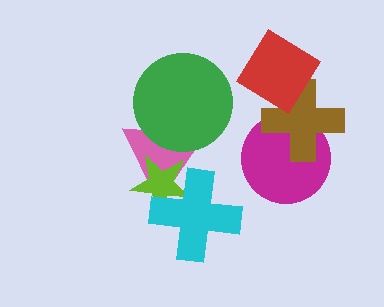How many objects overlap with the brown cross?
2 objects overlap with the brown cross.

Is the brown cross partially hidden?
Yes, it is partially covered by another shape.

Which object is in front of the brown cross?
The red diamond is in front of the brown cross.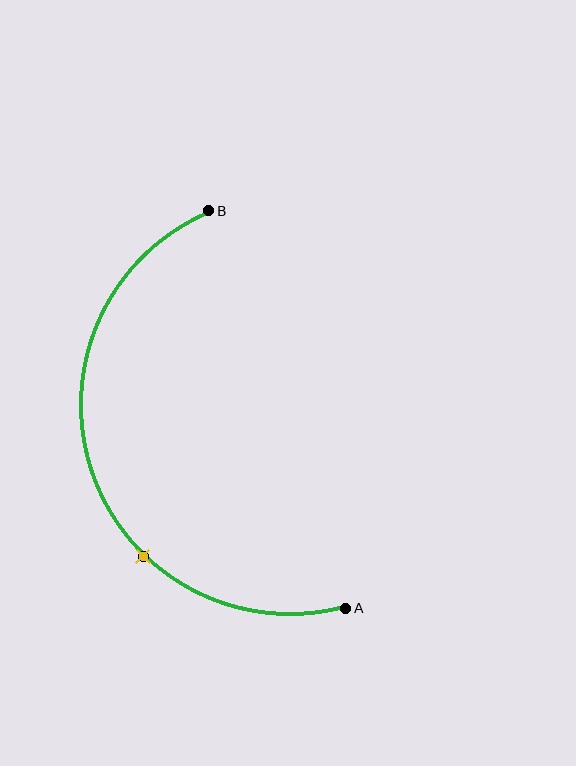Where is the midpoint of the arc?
The arc midpoint is the point on the curve farthest from the straight line joining A and B. It sits to the left of that line.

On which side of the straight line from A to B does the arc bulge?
The arc bulges to the left of the straight line connecting A and B.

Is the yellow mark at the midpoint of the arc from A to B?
No. The yellow mark lies on the arc but is closer to endpoint A. The arc midpoint would be at the point on the curve equidistant along the arc from both A and B.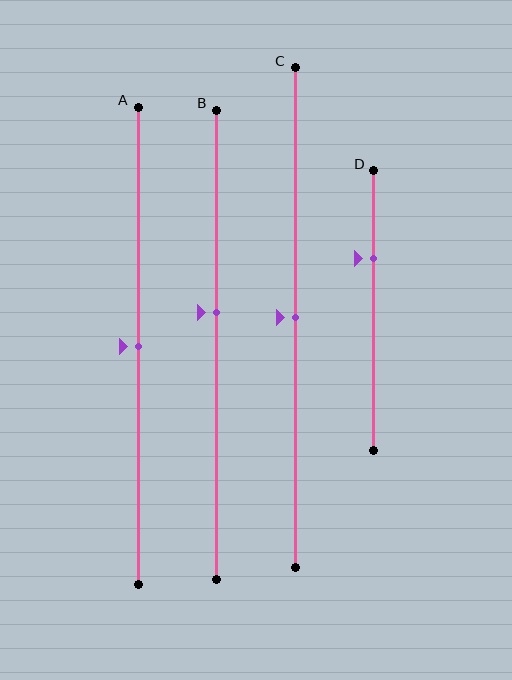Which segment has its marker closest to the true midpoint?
Segment A has its marker closest to the true midpoint.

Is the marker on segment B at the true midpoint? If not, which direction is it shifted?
No, the marker on segment B is shifted upward by about 7% of the segment length.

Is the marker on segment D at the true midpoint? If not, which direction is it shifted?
No, the marker on segment D is shifted upward by about 19% of the segment length.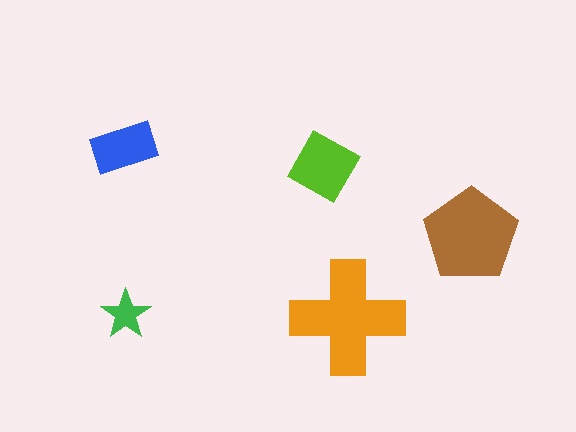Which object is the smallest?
The green star.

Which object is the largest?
The orange cross.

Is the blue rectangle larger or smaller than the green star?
Larger.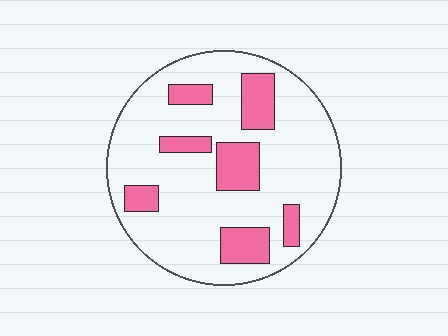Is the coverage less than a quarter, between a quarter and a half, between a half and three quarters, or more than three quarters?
Less than a quarter.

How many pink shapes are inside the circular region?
7.